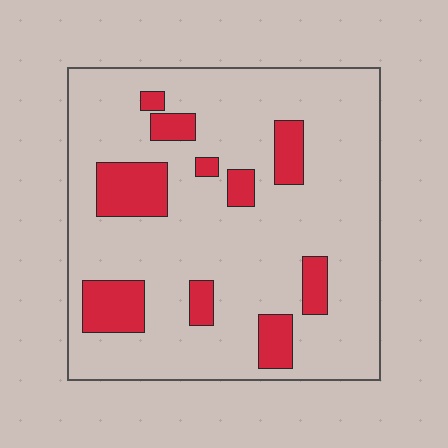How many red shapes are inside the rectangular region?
10.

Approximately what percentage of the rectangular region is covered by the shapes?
Approximately 15%.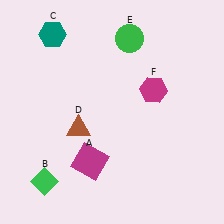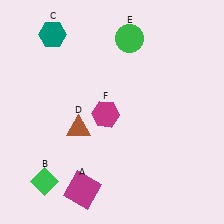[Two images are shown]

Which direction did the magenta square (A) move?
The magenta square (A) moved down.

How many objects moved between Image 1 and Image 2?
2 objects moved between the two images.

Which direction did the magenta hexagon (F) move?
The magenta hexagon (F) moved left.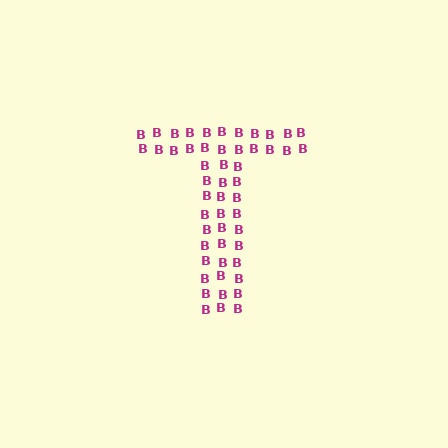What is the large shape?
The large shape is the letter T.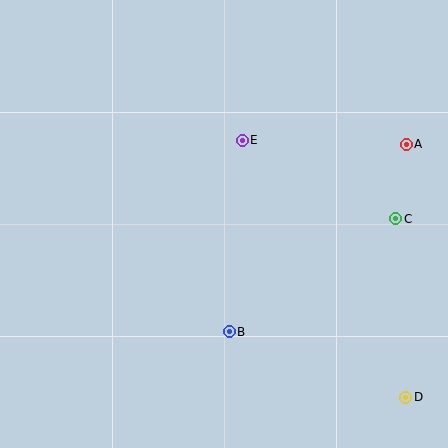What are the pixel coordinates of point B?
Point B is at (229, 332).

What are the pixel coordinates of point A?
Point A is at (406, 144).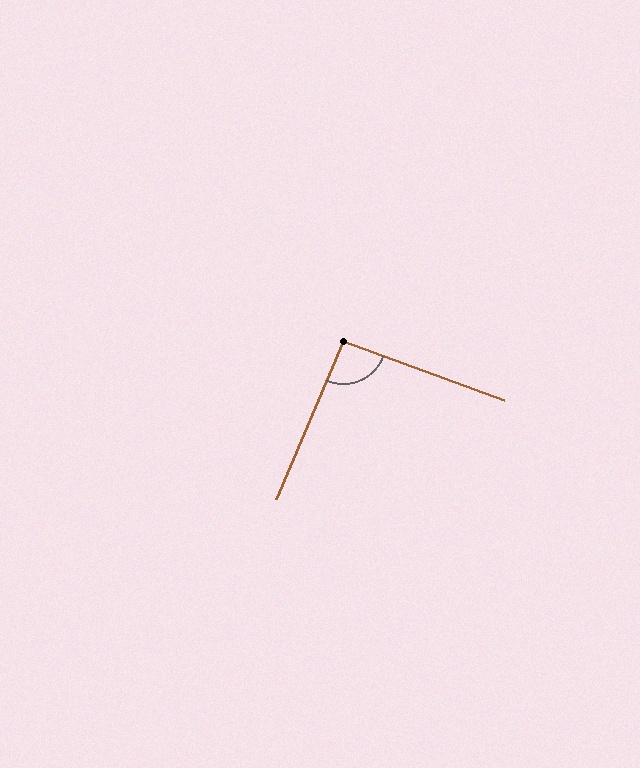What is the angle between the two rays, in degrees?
Approximately 93 degrees.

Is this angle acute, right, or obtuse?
It is approximately a right angle.